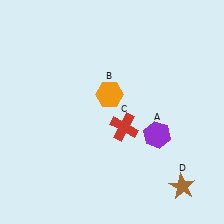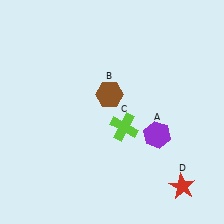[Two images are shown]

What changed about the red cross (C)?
In Image 1, C is red. In Image 2, it changed to lime.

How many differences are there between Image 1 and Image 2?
There are 3 differences between the two images.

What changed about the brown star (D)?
In Image 1, D is brown. In Image 2, it changed to red.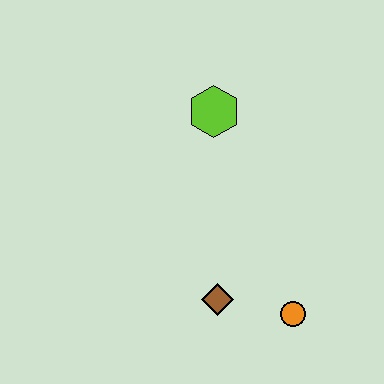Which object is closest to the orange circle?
The brown diamond is closest to the orange circle.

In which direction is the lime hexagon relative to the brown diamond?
The lime hexagon is above the brown diamond.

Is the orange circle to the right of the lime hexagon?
Yes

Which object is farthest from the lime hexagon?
The orange circle is farthest from the lime hexagon.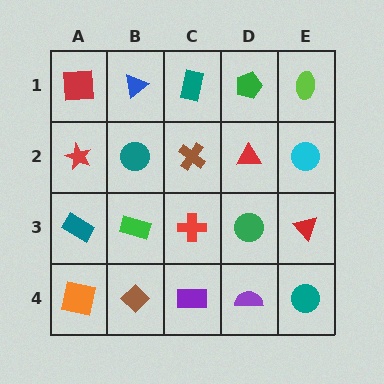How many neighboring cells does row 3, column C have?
4.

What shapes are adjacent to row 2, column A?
A red square (row 1, column A), a teal rectangle (row 3, column A), a teal circle (row 2, column B).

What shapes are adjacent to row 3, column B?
A teal circle (row 2, column B), a brown diamond (row 4, column B), a teal rectangle (row 3, column A), a red cross (row 3, column C).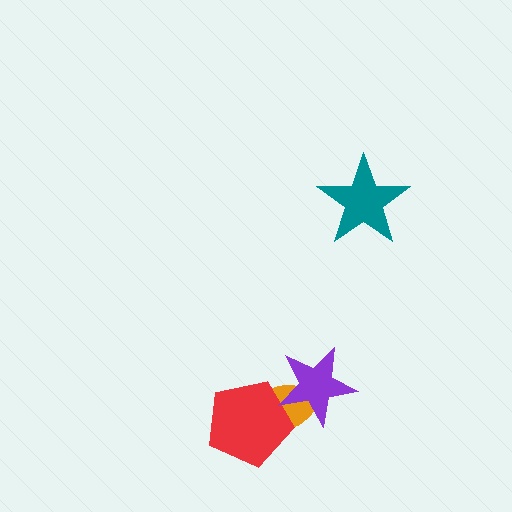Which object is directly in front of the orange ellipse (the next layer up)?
The red pentagon is directly in front of the orange ellipse.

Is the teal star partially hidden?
No, no other shape covers it.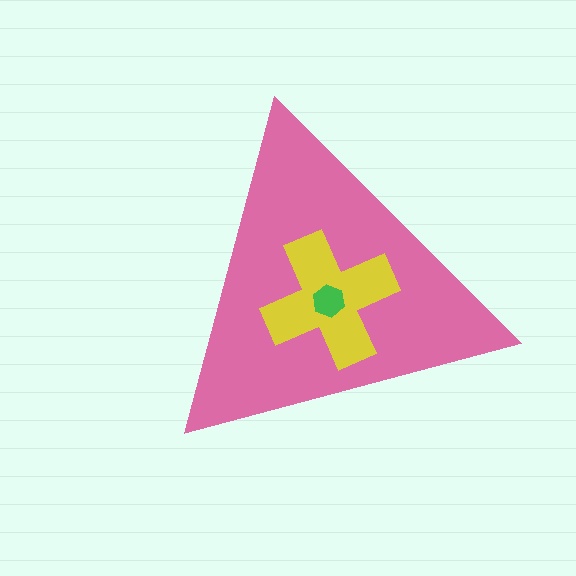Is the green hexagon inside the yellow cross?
Yes.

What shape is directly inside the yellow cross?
The green hexagon.